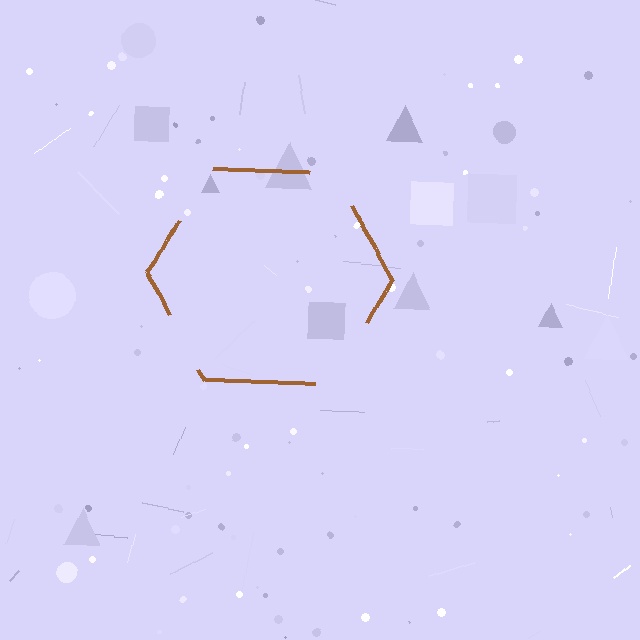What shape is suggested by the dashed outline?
The dashed outline suggests a hexagon.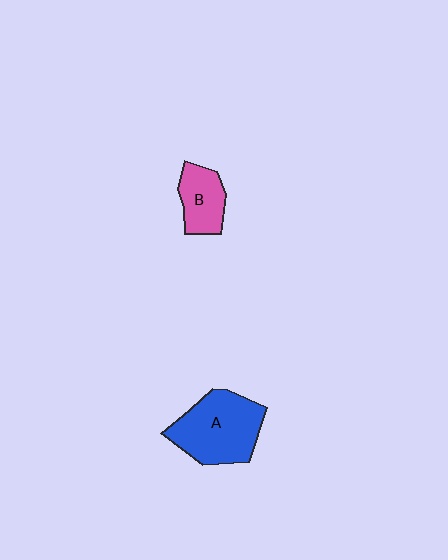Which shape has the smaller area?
Shape B (pink).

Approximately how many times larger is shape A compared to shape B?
Approximately 1.9 times.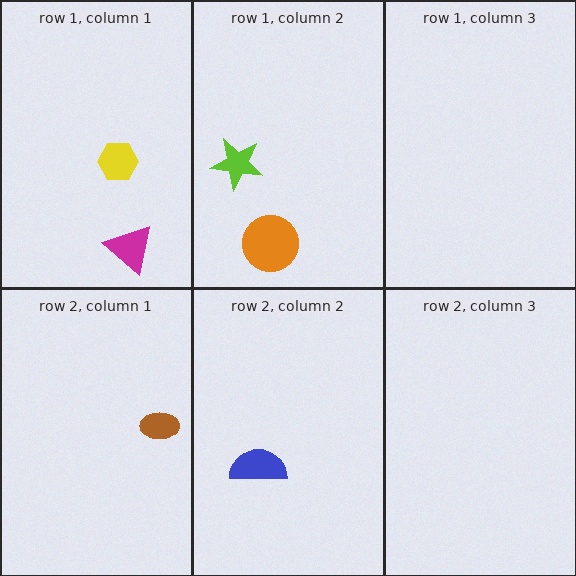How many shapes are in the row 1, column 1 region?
2.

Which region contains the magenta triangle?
The row 1, column 1 region.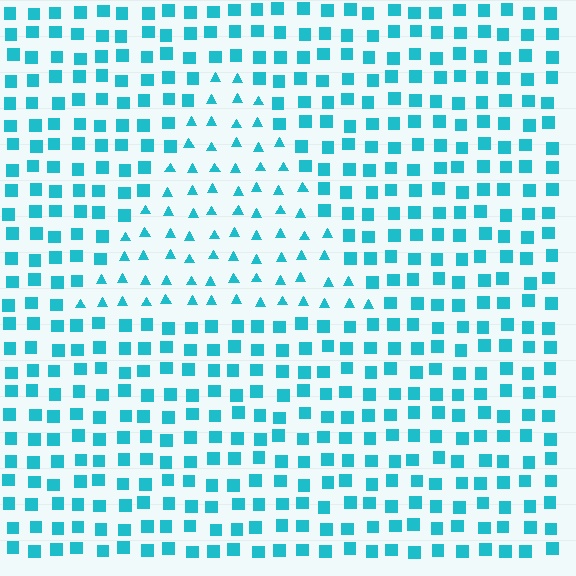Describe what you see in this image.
The image is filled with small cyan elements arranged in a uniform grid. A triangle-shaped region contains triangles, while the surrounding area contains squares. The boundary is defined purely by the change in element shape.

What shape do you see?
I see a triangle.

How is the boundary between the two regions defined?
The boundary is defined by a change in element shape: triangles inside vs. squares outside. All elements share the same color and spacing.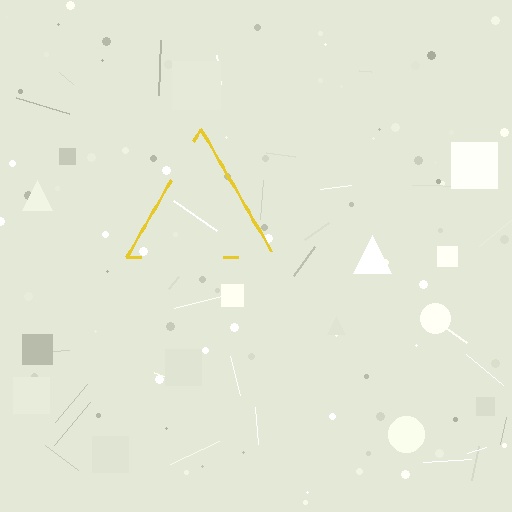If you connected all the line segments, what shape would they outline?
They would outline a triangle.